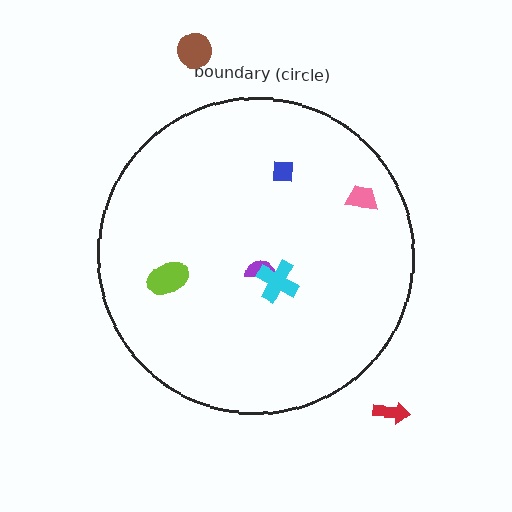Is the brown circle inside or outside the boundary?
Outside.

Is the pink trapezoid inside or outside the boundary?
Inside.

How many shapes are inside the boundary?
5 inside, 2 outside.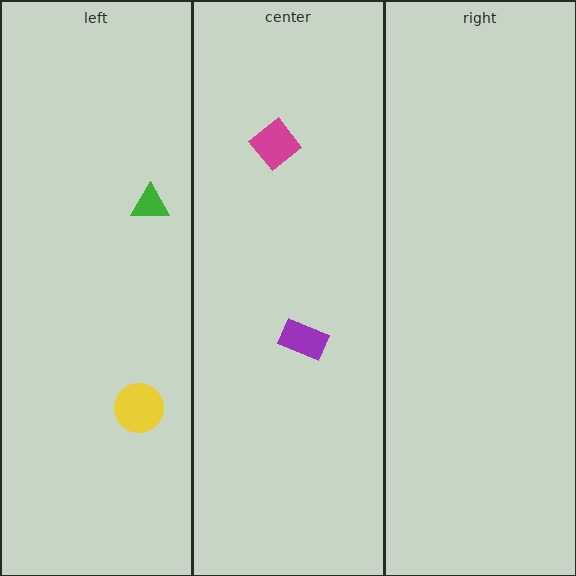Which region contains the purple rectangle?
The center region.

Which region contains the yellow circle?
The left region.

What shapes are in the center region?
The magenta diamond, the purple rectangle.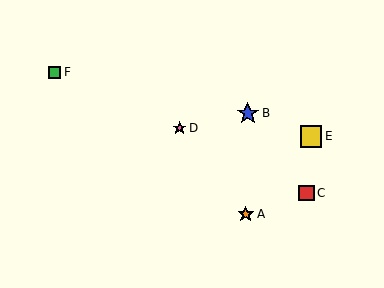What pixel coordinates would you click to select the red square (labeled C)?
Click at (306, 193) to select the red square C.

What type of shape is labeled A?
Shape A is an orange star.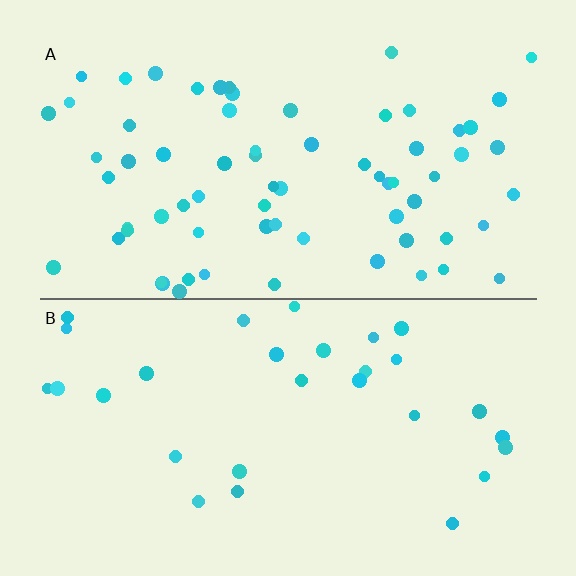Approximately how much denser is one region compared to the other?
Approximately 2.3× — region A over region B.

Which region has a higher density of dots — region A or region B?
A (the top).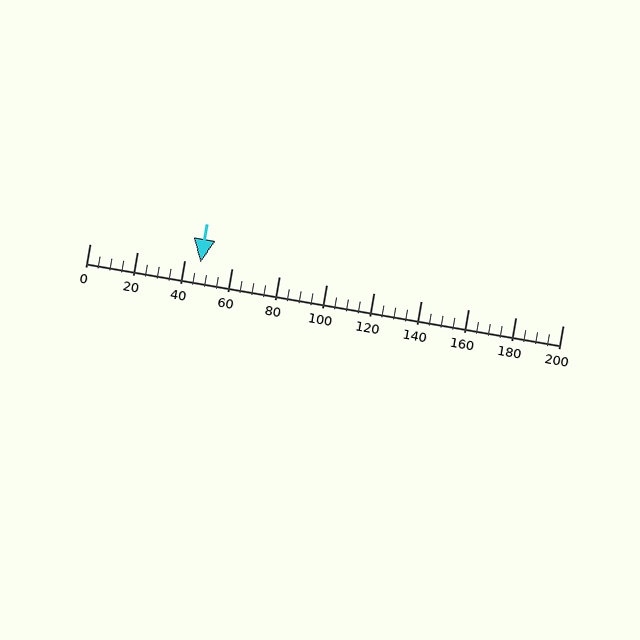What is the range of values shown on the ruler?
The ruler shows values from 0 to 200.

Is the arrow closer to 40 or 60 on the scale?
The arrow is closer to 40.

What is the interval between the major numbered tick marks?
The major tick marks are spaced 20 units apart.